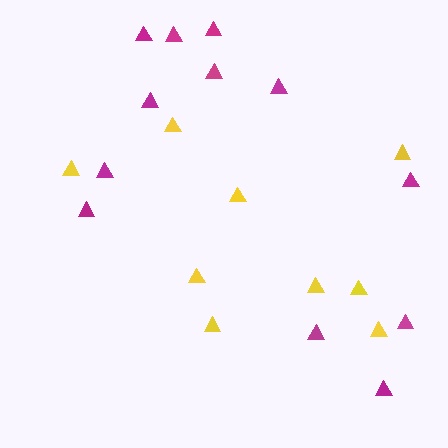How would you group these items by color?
There are 2 groups: one group of yellow triangles (9) and one group of magenta triangles (12).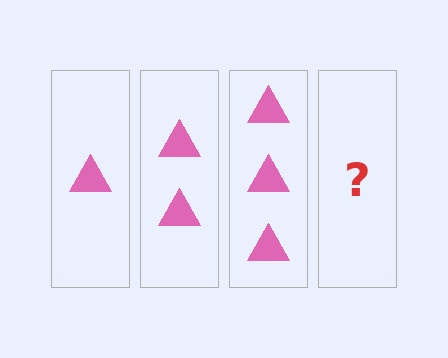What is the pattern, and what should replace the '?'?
The pattern is that each step adds one more triangle. The '?' should be 4 triangles.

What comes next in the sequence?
The next element should be 4 triangles.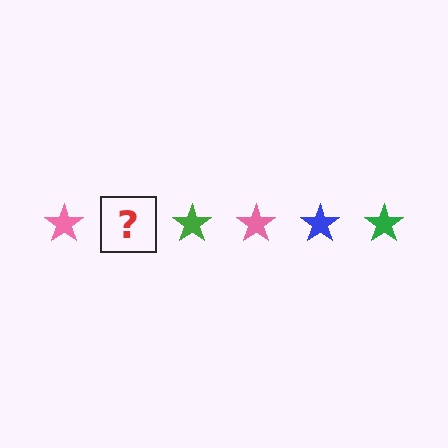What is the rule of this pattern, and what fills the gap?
The rule is that the pattern cycles through pink, blue, green stars. The gap should be filled with a blue star.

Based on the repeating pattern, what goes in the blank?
The blank should be a blue star.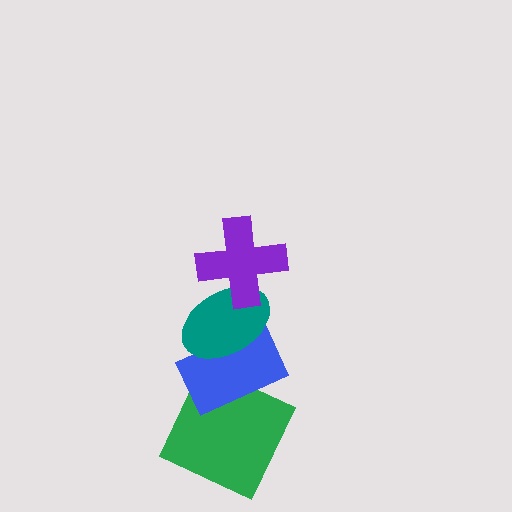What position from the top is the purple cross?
The purple cross is 1st from the top.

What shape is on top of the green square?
The blue rectangle is on top of the green square.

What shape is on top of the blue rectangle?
The teal ellipse is on top of the blue rectangle.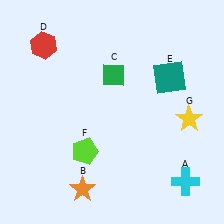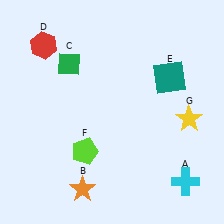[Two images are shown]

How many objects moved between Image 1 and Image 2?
1 object moved between the two images.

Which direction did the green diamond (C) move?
The green diamond (C) moved left.